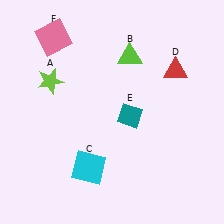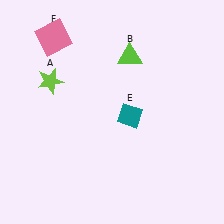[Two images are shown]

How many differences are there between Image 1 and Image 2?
There are 2 differences between the two images.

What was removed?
The red triangle (D), the cyan square (C) were removed in Image 2.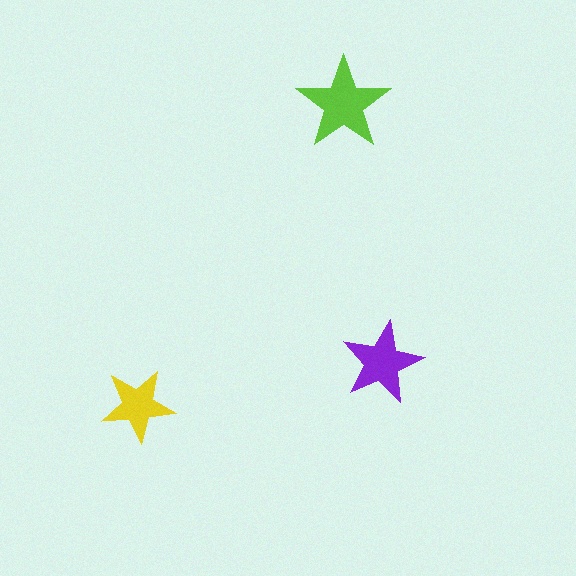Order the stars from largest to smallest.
the lime one, the purple one, the yellow one.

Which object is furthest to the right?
The purple star is rightmost.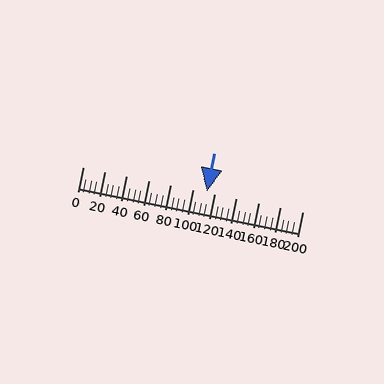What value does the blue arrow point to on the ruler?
The blue arrow points to approximately 113.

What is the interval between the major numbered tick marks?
The major tick marks are spaced 20 units apart.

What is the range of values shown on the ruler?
The ruler shows values from 0 to 200.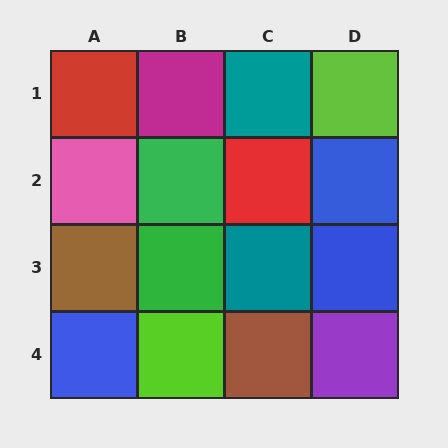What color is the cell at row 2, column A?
Pink.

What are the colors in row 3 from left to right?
Brown, green, teal, blue.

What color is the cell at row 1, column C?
Teal.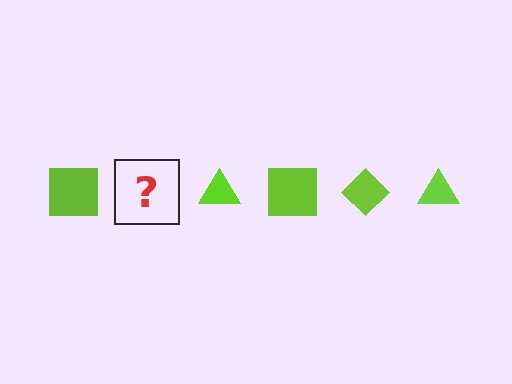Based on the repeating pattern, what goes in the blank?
The blank should be a lime diamond.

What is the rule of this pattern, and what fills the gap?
The rule is that the pattern cycles through square, diamond, triangle shapes in lime. The gap should be filled with a lime diamond.